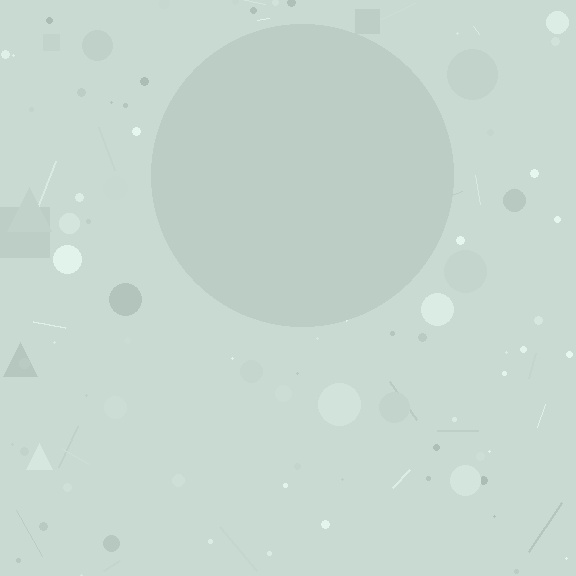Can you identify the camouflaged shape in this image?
The camouflaged shape is a circle.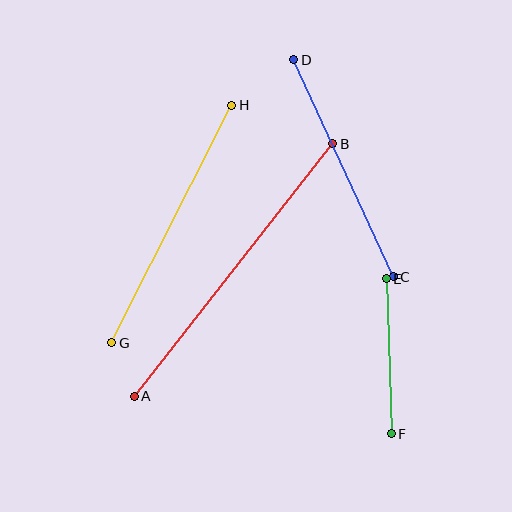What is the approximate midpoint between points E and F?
The midpoint is at approximately (389, 356) pixels.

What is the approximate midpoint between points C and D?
The midpoint is at approximately (344, 168) pixels.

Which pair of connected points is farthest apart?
Points A and B are farthest apart.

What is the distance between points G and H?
The distance is approximately 266 pixels.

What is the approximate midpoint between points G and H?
The midpoint is at approximately (172, 224) pixels.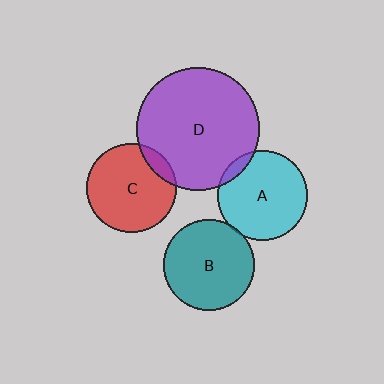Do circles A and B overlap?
Yes.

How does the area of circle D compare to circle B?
Approximately 1.8 times.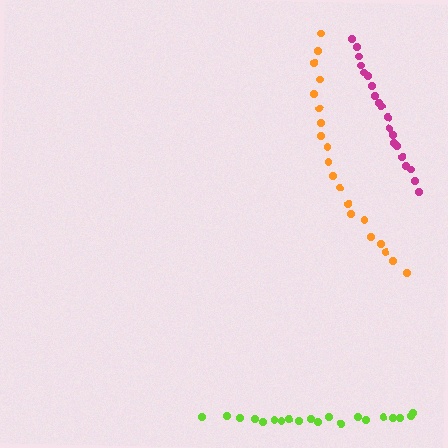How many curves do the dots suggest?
There are 3 distinct paths.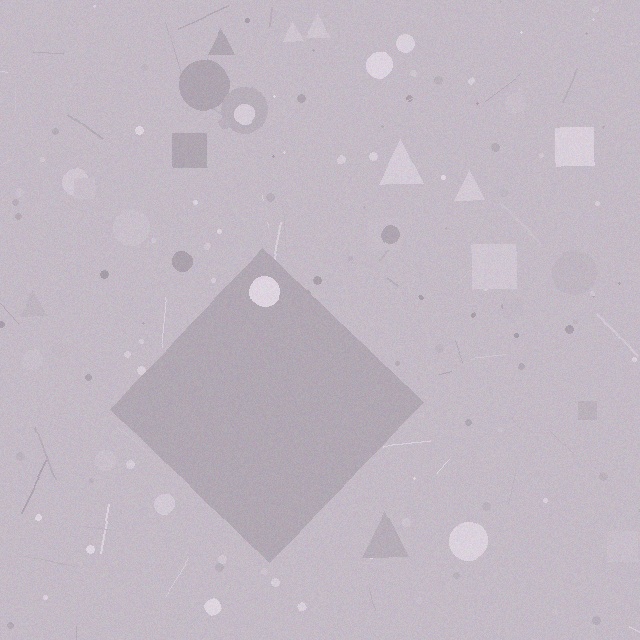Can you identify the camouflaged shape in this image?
The camouflaged shape is a diamond.